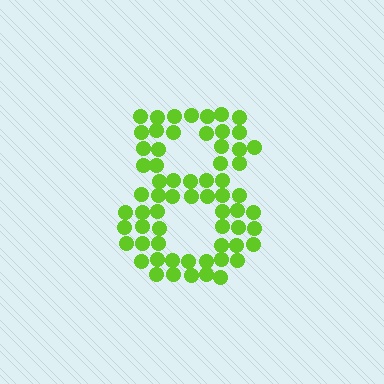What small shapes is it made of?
It is made of small circles.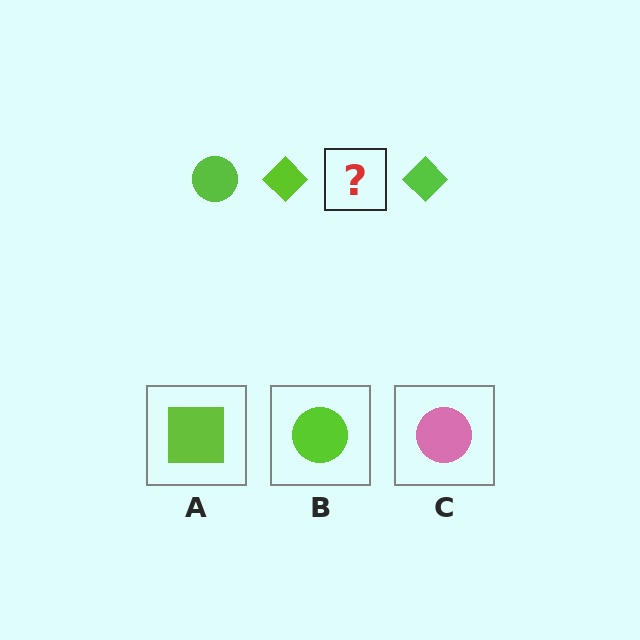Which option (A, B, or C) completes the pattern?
B.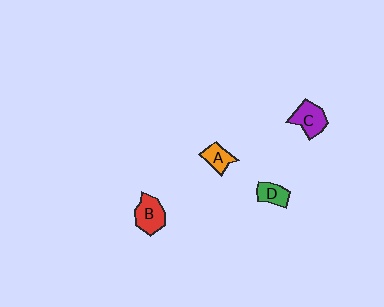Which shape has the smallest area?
Shape D (green).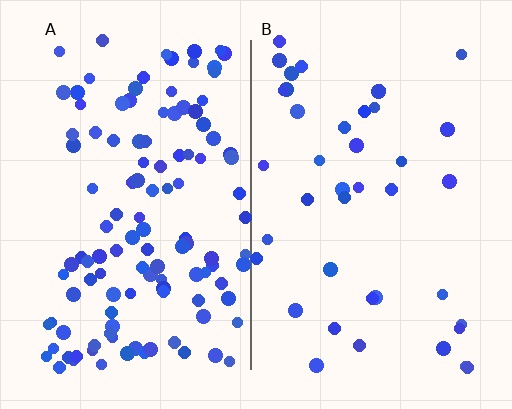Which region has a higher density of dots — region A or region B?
A (the left).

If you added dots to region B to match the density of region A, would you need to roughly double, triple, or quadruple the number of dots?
Approximately triple.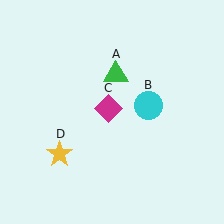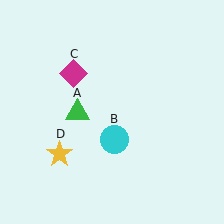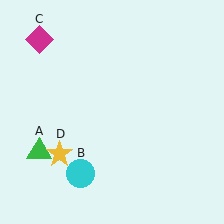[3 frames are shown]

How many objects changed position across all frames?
3 objects changed position: green triangle (object A), cyan circle (object B), magenta diamond (object C).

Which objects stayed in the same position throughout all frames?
Yellow star (object D) remained stationary.